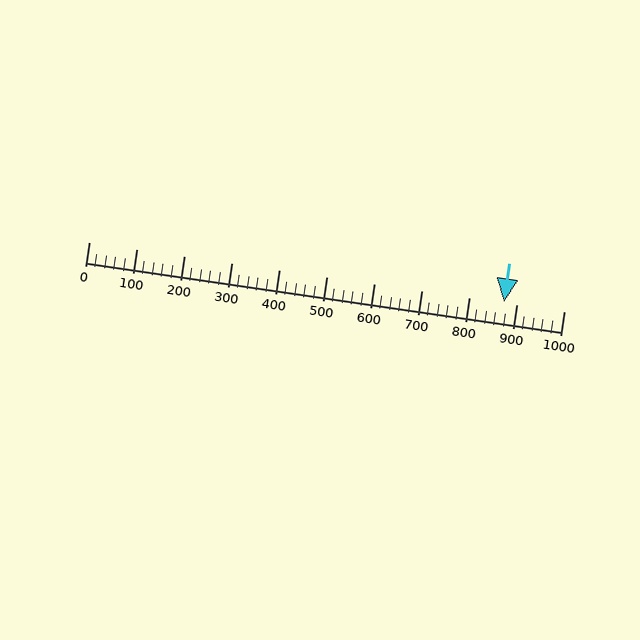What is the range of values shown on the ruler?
The ruler shows values from 0 to 1000.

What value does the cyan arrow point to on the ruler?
The cyan arrow points to approximately 873.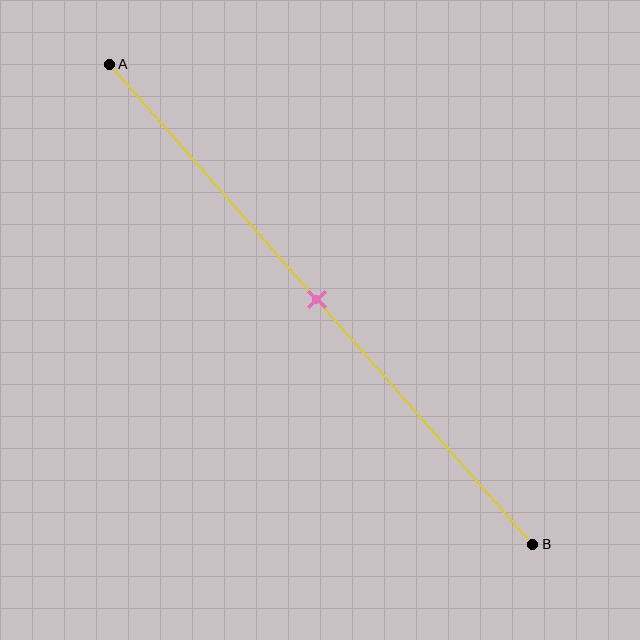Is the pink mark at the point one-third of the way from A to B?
No, the mark is at about 50% from A, not at the 33% one-third point.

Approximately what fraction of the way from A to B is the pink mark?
The pink mark is approximately 50% of the way from A to B.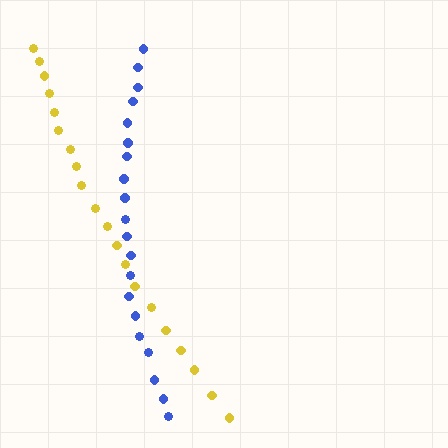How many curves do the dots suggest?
There are 2 distinct paths.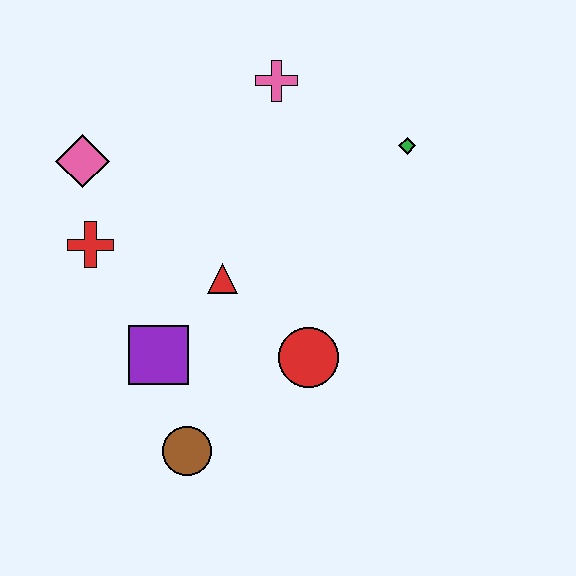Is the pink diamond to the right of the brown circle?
No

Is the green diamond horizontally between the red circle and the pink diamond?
No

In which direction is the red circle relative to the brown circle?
The red circle is to the right of the brown circle.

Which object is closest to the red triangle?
The purple square is closest to the red triangle.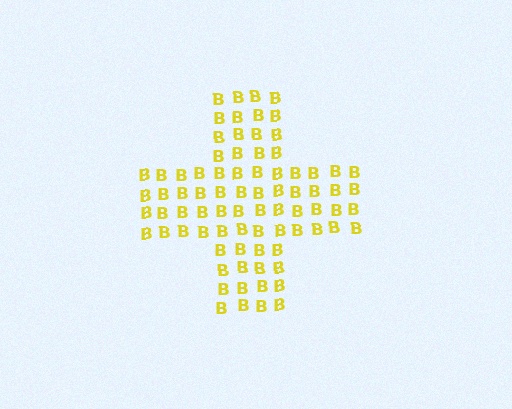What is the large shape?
The large shape is a cross.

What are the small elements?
The small elements are letter B's.